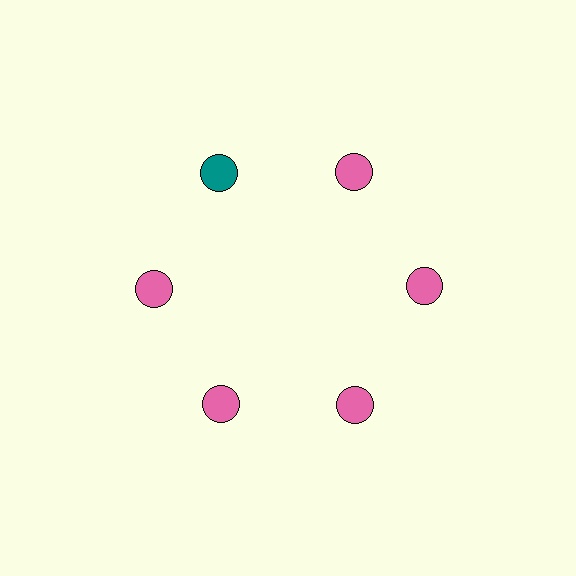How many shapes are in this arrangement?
There are 6 shapes arranged in a ring pattern.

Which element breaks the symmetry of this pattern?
The teal circle at roughly the 11 o'clock position breaks the symmetry. All other shapes are pink circles.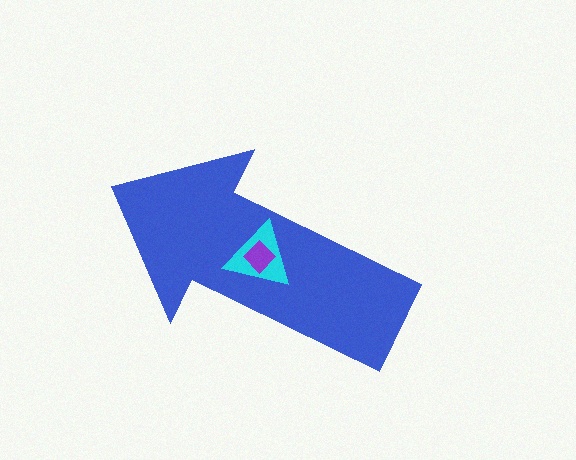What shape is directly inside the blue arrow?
The cyan triangle.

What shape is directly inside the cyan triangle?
The purple diamond.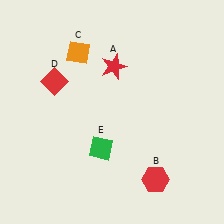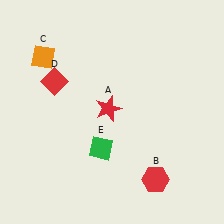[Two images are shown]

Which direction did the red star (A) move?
The red star (A) moved down.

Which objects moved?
The objects that moved are: the red star (A), the orange diamond (C).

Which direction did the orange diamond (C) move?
The orange diamond (C) moved left.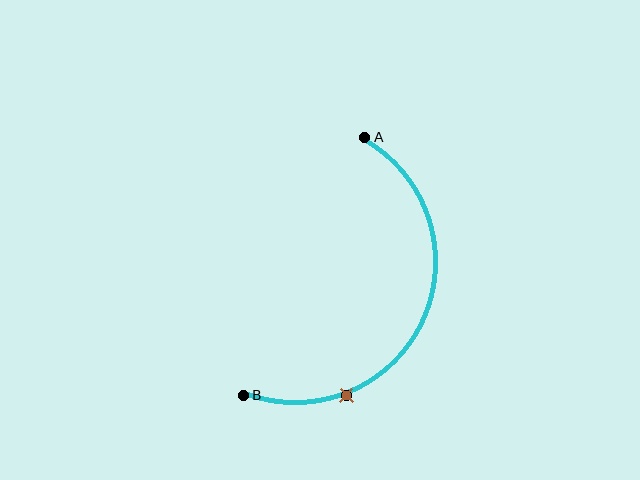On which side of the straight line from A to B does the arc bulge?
The arc bulges to the right of the straight line connecting A and B.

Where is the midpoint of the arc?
The arc midpoint is the point on the curve farthest from the straight line joining A and B. It sits to the right of that line.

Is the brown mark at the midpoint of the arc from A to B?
No. The brown mark lies on the arc but is closer to endpoint B. The arc midpoint would be at the point on the curve equidistant along the arc from both A and B.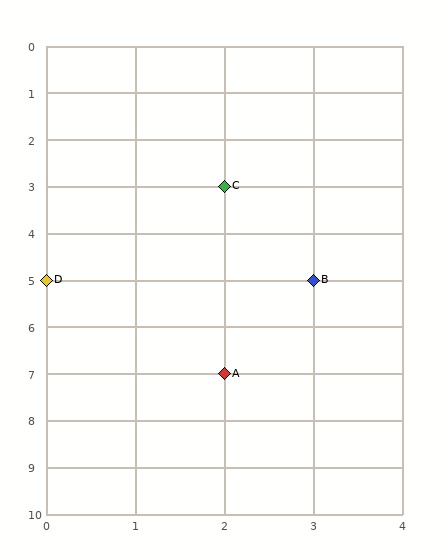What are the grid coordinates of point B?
Point B is at grid coordinates (3, 5).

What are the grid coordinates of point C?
Point C is at grid coordinates (2, 3).